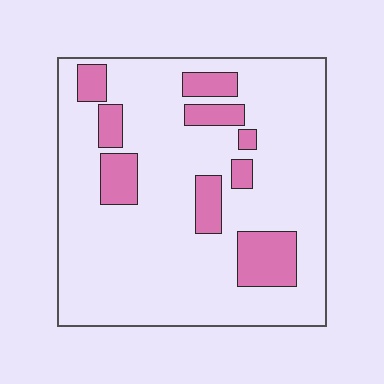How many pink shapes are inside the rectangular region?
9.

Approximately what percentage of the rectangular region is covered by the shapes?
Approximately 20%.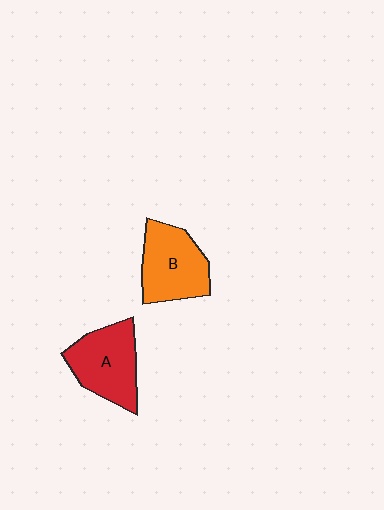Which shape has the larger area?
Shape A (red).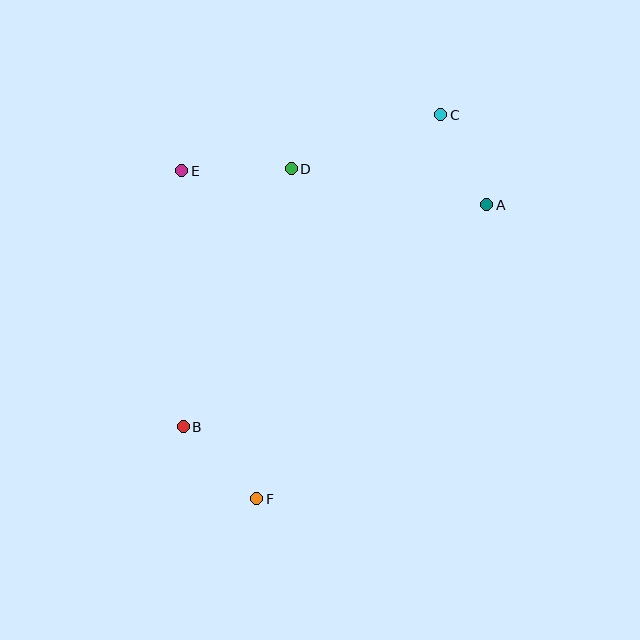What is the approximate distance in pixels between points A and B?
The distance between A and B is approximately 376 pixels.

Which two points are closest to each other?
Points A and C are closest to each other.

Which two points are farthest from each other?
Points C and F are farthest from each other.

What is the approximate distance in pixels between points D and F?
The distance between D and F is approximately 332 pixels.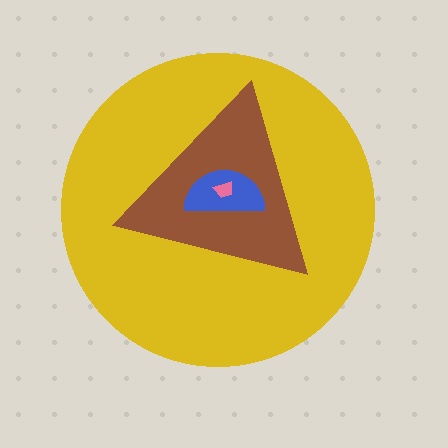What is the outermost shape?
The yellow circle.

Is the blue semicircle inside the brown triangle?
Yes.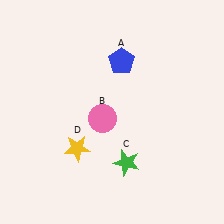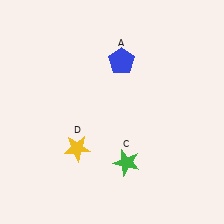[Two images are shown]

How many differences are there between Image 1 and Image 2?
There is 1 difference between the two images.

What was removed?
The pink circle (B) was removed in Image 2.